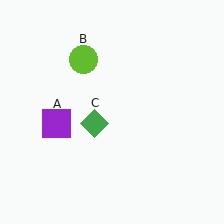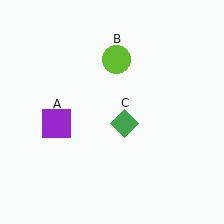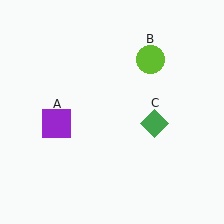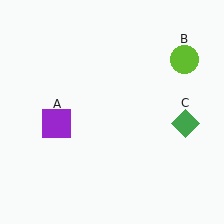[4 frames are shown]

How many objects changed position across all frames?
2 objects changed position: lime circle (object B), green diamond (object C).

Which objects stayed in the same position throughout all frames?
Purple square (object A) remained stationary.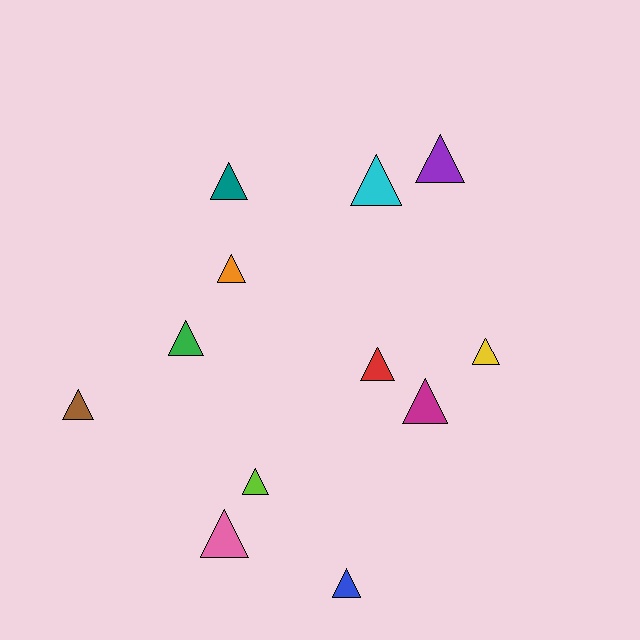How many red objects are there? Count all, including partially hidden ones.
There is 1 red object.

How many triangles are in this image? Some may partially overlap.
There are 12 triangles.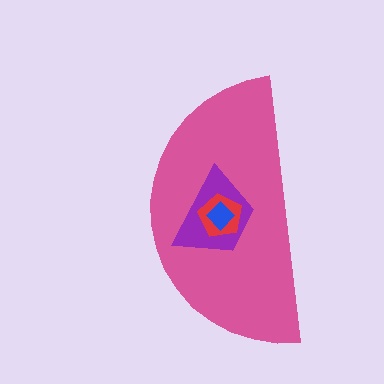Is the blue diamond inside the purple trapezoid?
Yes.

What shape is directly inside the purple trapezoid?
The red pentagon.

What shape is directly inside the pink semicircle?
The purple trapezoid.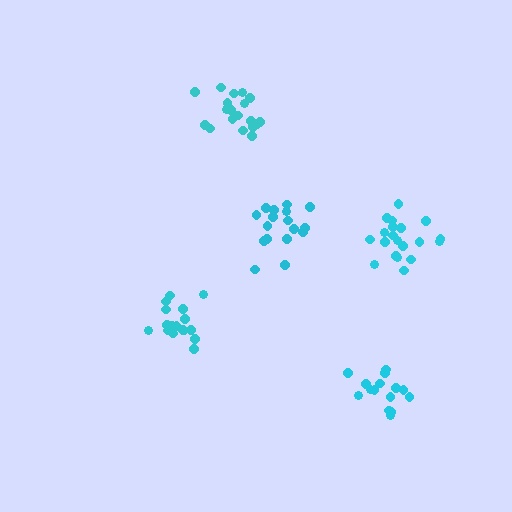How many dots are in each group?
Group 1: 17 dots, Group 2: 19 dots, Group 3: 17 dots, Group 4: 15 dots, Group 5: 20 dots (88 total).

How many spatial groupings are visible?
There are 5 spatial groupings.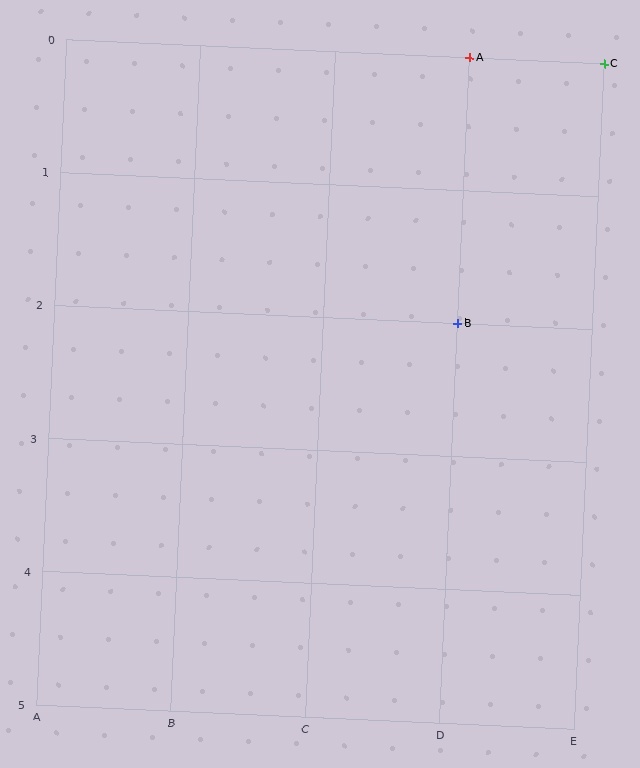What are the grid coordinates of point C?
Point C is at grid coordinates (E, 0).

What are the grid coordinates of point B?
Point B is at grid coordinates (D, 2).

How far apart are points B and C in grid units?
Points B and C are 1 column and 2 rows apart (about 2.2 grid units diagonally).